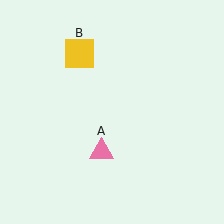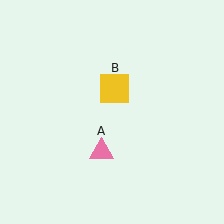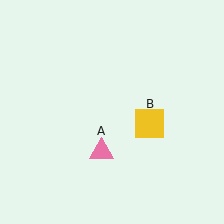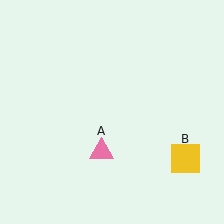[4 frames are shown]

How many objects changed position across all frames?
1 object changed position: yellow square (object B).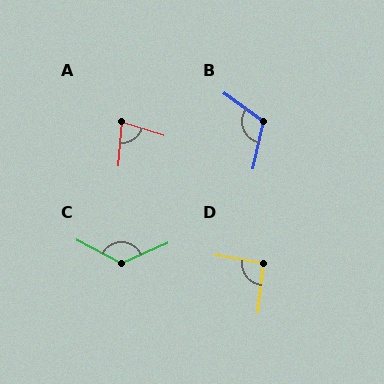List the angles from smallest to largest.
A (76°), D (94°), B (114°), C (128°).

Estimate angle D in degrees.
Approximately 94 degrees.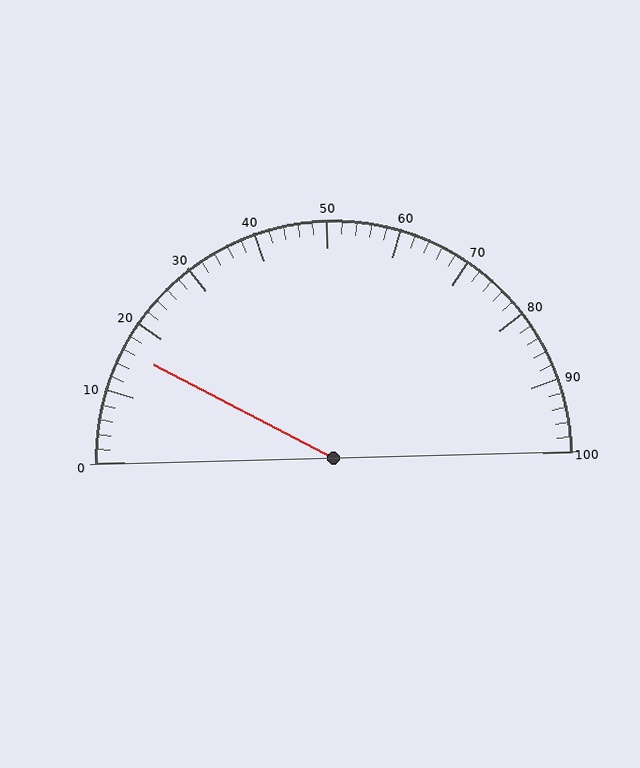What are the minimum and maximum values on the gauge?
The gauge ranges from 0 to 100.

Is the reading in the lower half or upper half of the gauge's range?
The reading is in the lower half of the range (0 to 100).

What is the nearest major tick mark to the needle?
The nearest major tick mark is 20.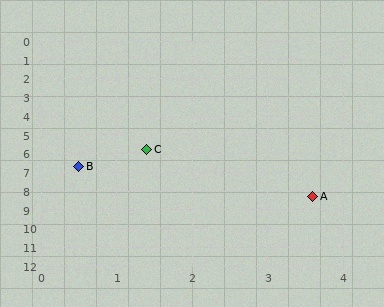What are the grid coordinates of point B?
Point B is at approximately (0.5, 6.7).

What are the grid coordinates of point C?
Point C is at approximately (1.4, 5.8).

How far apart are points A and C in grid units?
Points A and C are about 3.3 grid units apart.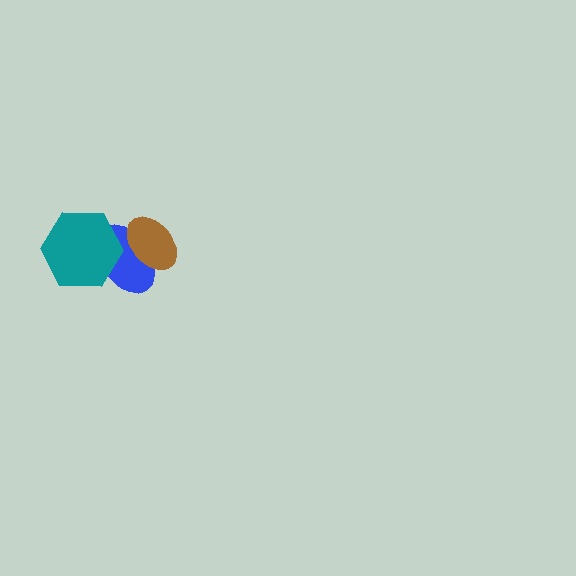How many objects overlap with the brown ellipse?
1 object overlaps with the brown ellipse.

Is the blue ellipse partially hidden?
Yes, it is partially covered by another shape.